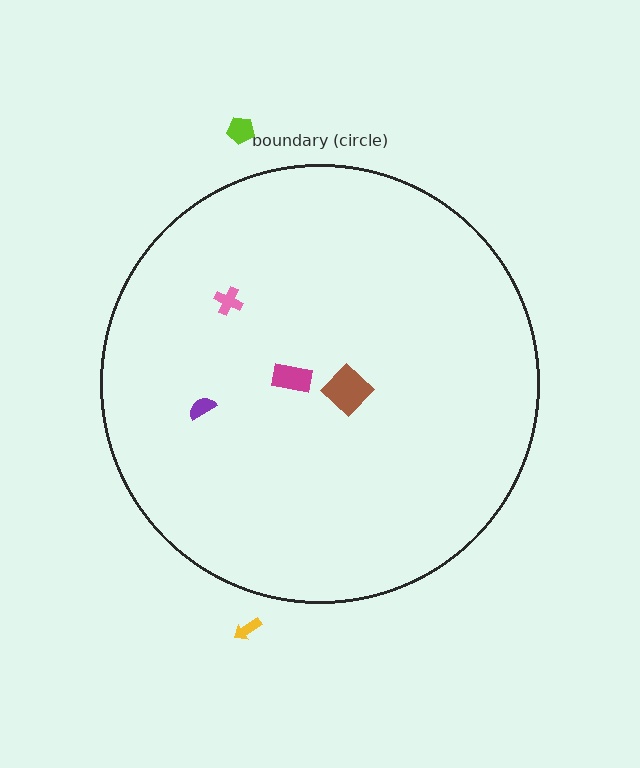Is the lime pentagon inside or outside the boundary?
Outside.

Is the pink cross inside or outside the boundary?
Inside.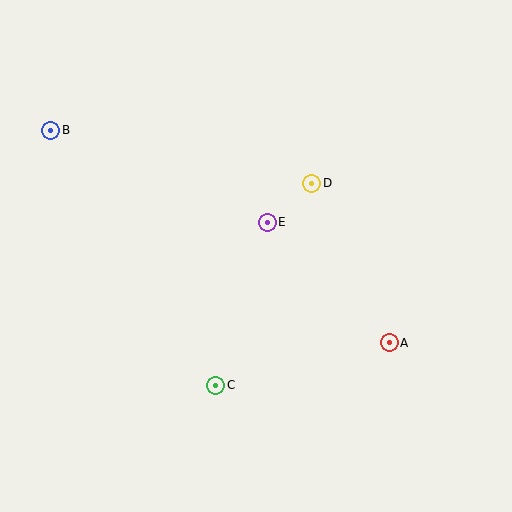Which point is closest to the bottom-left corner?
Point C is closest to the bottom-left corner.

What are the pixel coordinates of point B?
Point B is at (51, 130).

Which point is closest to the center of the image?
Point E at (267, 222) is closest to the center.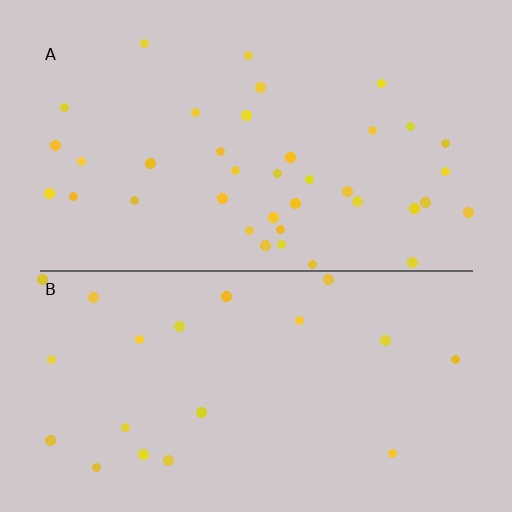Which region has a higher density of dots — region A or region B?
A (the top).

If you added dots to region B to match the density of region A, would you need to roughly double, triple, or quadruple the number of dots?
Approximately double.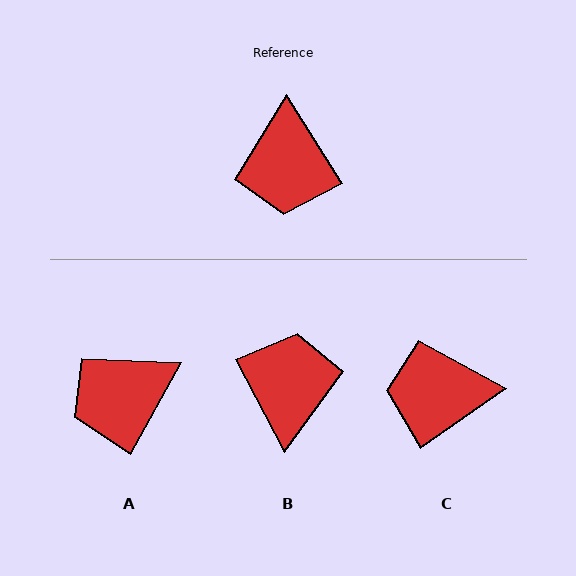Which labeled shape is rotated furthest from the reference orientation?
B, about 176 degrees away.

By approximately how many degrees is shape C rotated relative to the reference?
Approximately 87 degrees clockwise.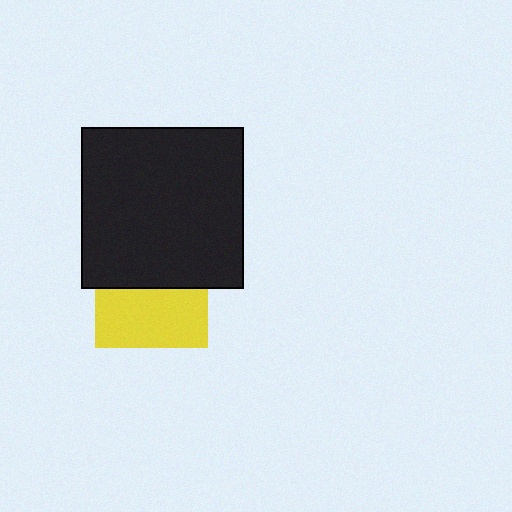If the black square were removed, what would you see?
You would see the complete yellow square.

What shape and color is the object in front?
The object in front is a black square.